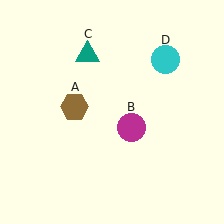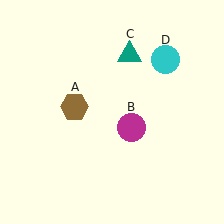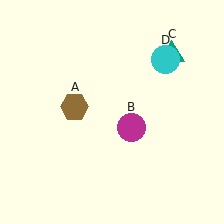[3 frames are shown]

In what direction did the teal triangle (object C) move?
The teal triangle (object C) moved right.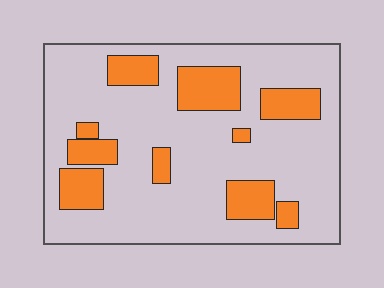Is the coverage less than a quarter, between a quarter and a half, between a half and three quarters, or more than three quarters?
Less than a quarter.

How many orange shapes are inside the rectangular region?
10.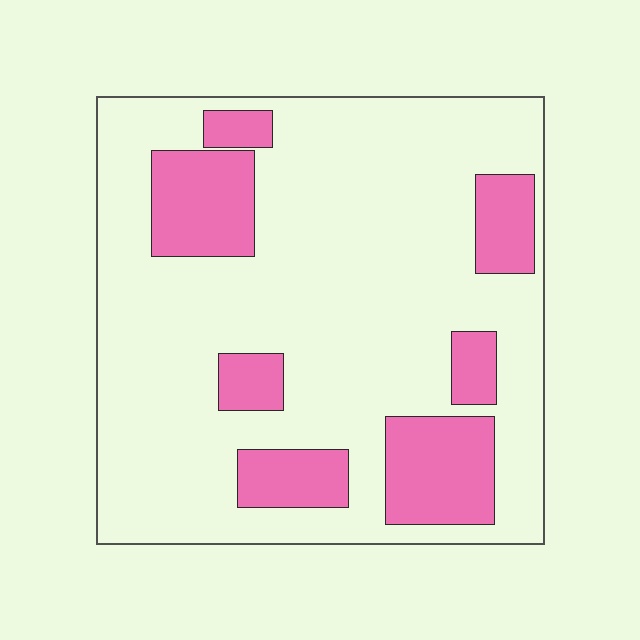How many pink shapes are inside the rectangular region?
7.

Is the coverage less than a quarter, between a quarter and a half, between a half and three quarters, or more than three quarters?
Less than a quarter.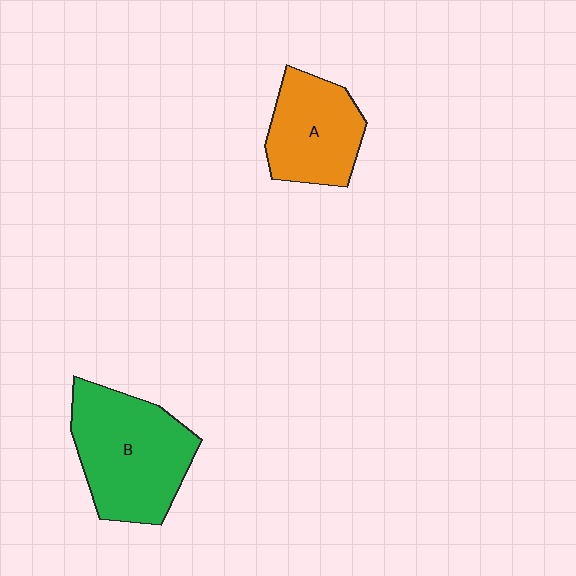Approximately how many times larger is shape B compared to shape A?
Approximately 1.4 times.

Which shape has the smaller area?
Shape A (orange).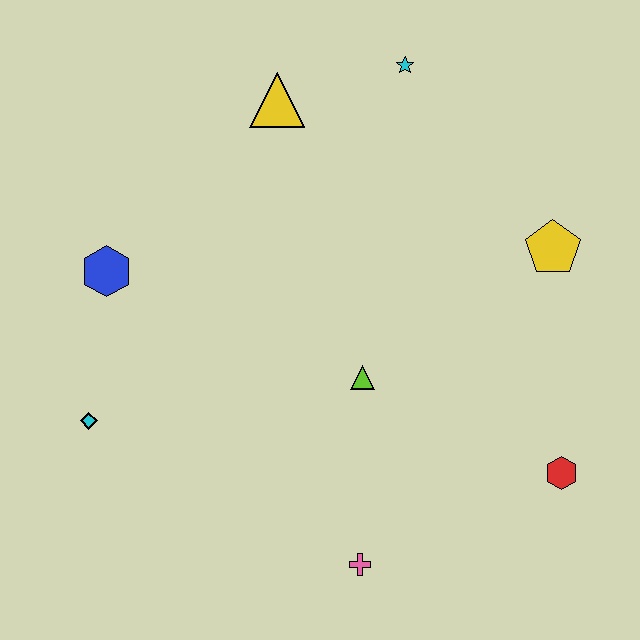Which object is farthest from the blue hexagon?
The red hexagon is farthest from the blue hexagon.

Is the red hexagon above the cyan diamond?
No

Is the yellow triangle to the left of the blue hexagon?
No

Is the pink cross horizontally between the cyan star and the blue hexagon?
Yes